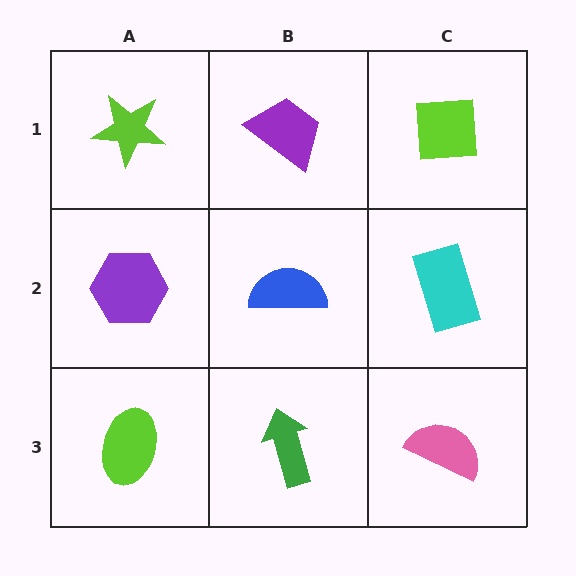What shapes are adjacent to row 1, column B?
A blue semicircle (row 2, column B), a lime star (row 1, column A), a lime square (row 1, column C).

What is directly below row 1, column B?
A blue semicircle.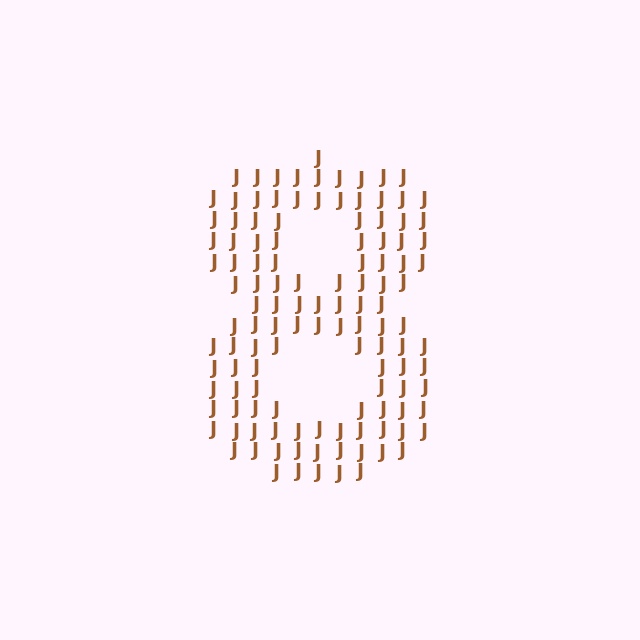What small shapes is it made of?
It is made of small letter J's.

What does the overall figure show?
The overall figure shows the digit 8.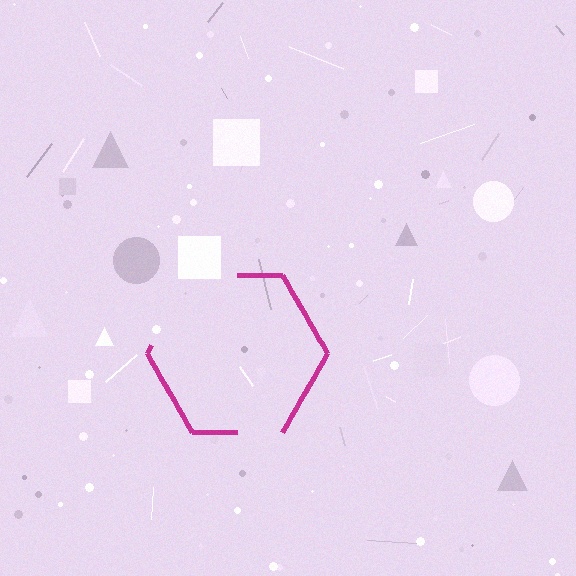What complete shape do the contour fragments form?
The contour fragments form a hexagon.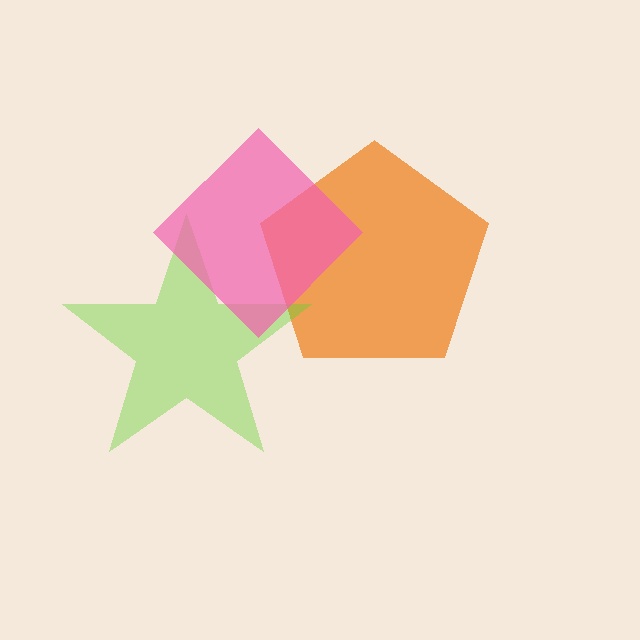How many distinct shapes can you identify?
There are 3 distinct shapes: an orange pentagon, a lime star, a pink diamond.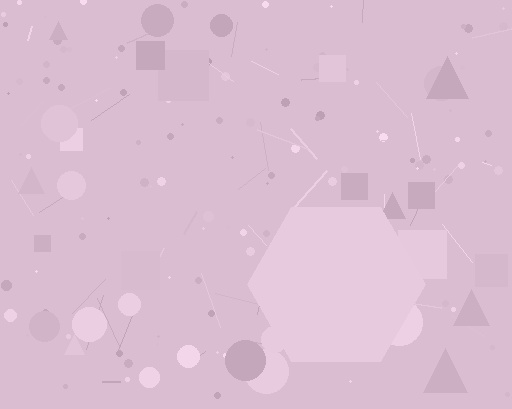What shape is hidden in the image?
A hexagon is hidden in the image.